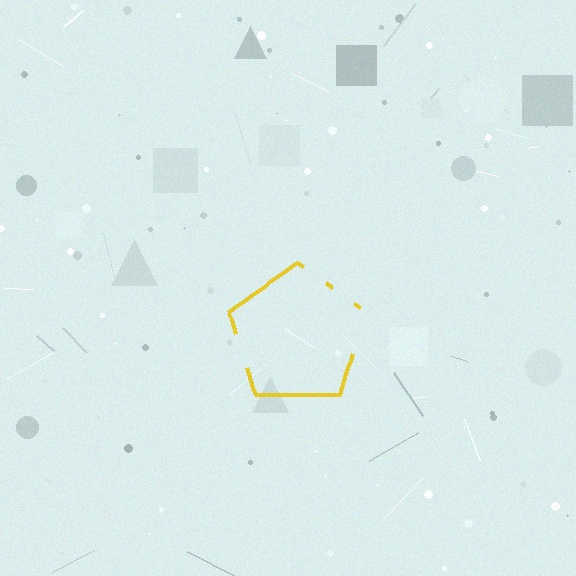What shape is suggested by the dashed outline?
The dashed outline suggests a pentagon.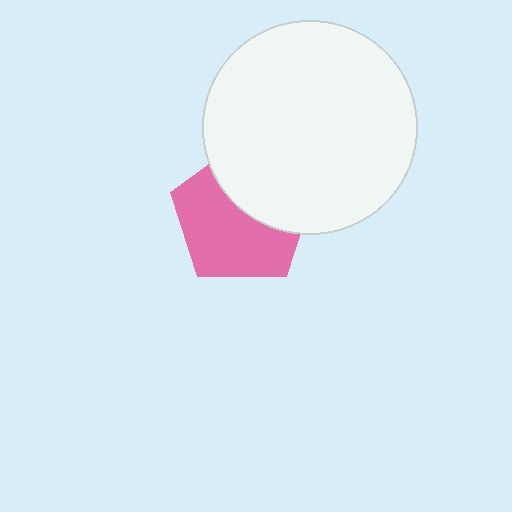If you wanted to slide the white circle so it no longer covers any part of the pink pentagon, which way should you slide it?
Slide it up — that is the most direct way to separate the two shapes.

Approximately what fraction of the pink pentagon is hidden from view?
Roughly 40% of the pink pentagon is hidden behind the white circle.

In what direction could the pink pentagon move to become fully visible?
The pink pentagon could move down. That would shift it out from behind the white circle entirely.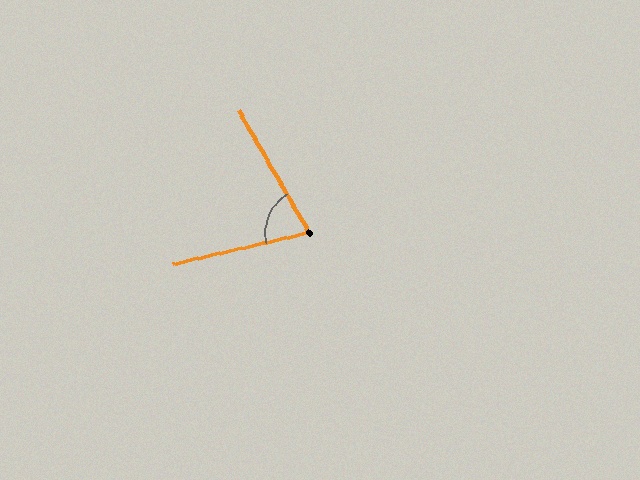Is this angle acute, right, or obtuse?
It is acute.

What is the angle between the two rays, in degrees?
Approximately 73 degrees.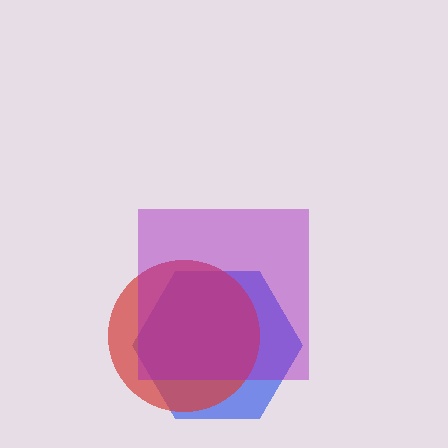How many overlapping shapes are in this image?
There are 3 overlapping shapes in the image.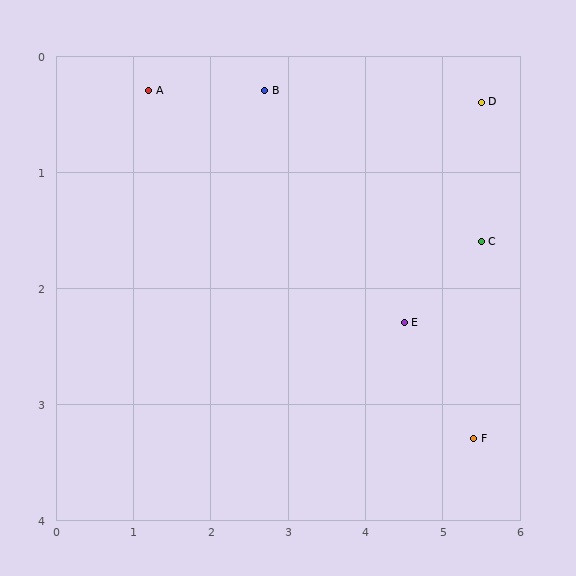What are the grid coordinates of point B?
Point B is at approximately (2.7, 0.3).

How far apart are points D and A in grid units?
Points D and A are about 4.3 grid units apart.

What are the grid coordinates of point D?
Point D is at approximately (5.5, 0.4).